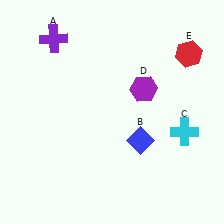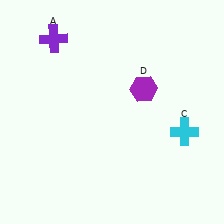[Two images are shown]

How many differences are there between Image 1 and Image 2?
There are 2 differences between the two images.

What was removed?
The blue diamond (B), the red hexagon (E) were removed in Image 2.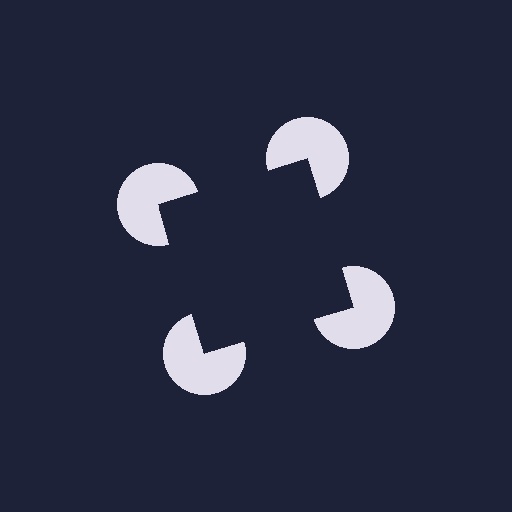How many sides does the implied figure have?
4 sides.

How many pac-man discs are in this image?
There are 4 — one at each vertex of the illusory square.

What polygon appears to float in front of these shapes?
An illusory square — its edges are inferred from the aligned wedge cuts in the pac-man discs, not physically drawn.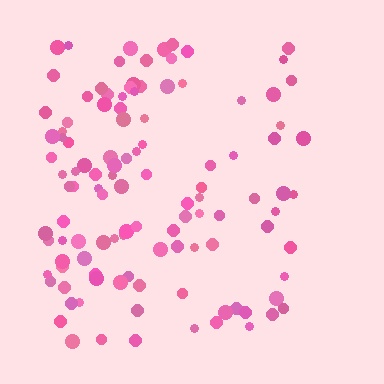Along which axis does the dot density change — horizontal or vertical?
Horizontal.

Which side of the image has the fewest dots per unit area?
The right.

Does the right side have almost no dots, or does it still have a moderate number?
Still a moderate number, just noticeably fewer than the left.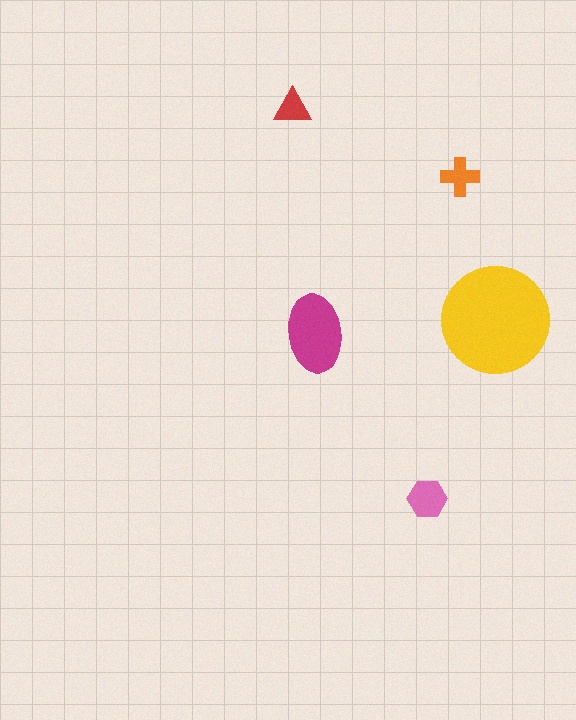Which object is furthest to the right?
The yellow circle is rightmost.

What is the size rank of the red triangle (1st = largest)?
5th.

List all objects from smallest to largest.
The red triangle, the orange cross, the pink hexagon, the magenta ellipse, the yellow circle.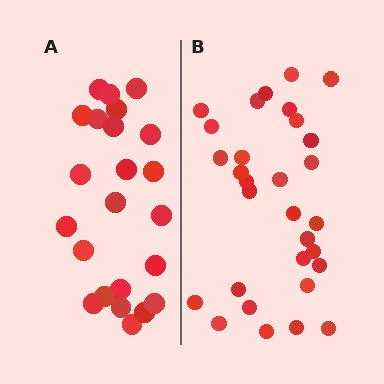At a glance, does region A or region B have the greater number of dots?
Region B (the right region) has more dots.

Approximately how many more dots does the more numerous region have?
Region B has roughly 8 or so more dots than region A.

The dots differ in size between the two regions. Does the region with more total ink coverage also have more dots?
No. Region A has more total ink coverage because its dots are larger, but region B actually contains more individual dots. Total area can be misleading — the number of items is what matters here.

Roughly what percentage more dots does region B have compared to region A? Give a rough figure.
About 30% more.